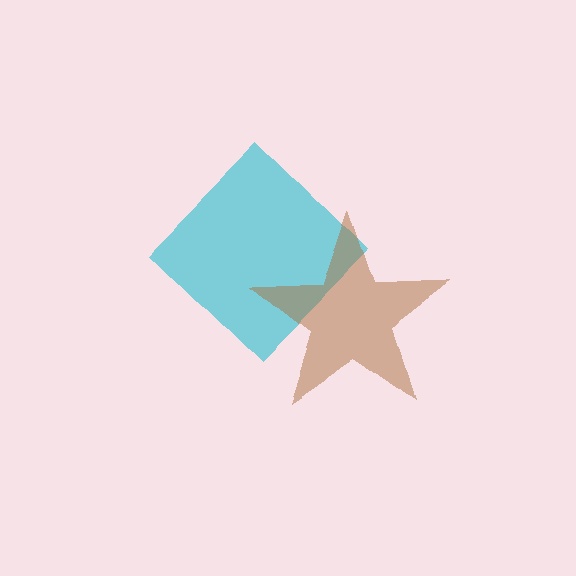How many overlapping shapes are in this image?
There are 2 overlapping shapes in the image.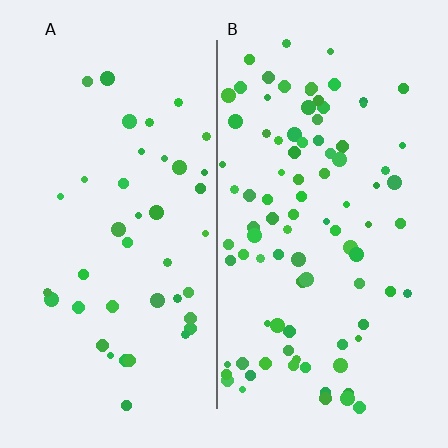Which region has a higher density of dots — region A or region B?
B (the right).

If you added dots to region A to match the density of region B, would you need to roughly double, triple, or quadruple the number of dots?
Approximately double.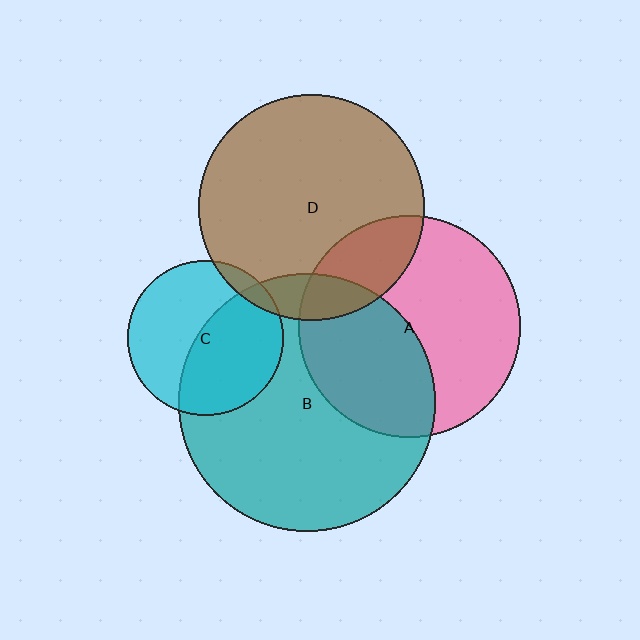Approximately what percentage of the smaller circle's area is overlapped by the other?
Approximately 50%.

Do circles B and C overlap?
Yes.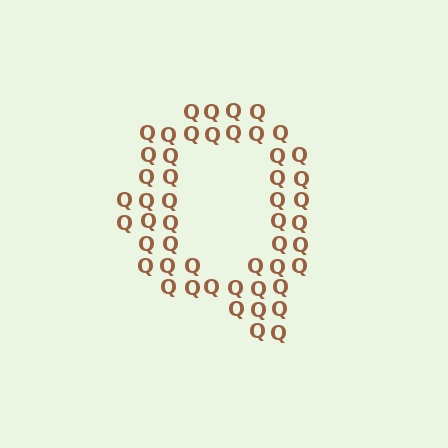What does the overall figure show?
The overall figure shows the letter Q.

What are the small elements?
The small elements are letter Q's.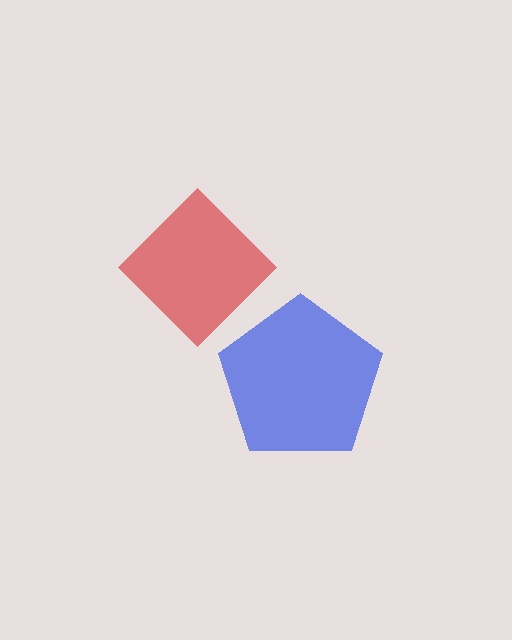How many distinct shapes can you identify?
There are 2 distinct shapes: a red diamond, a blue pentagon.